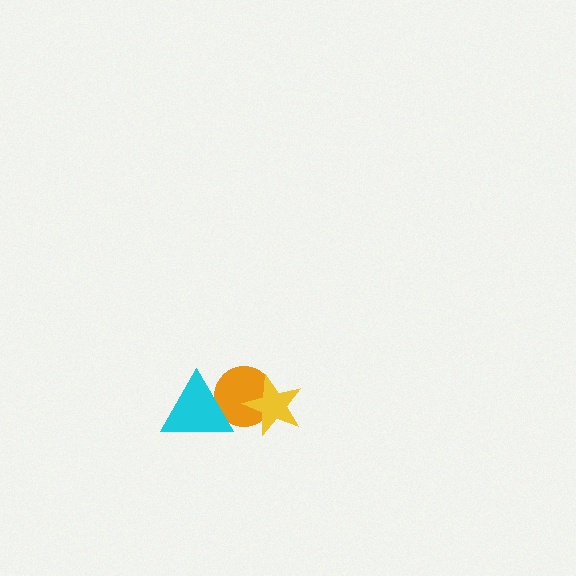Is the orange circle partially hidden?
Yes, it is partially covered by another shape.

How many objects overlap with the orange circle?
2 objects overlap with the orange circle.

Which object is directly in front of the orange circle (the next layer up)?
The yellow star is directly in front of the orange circle.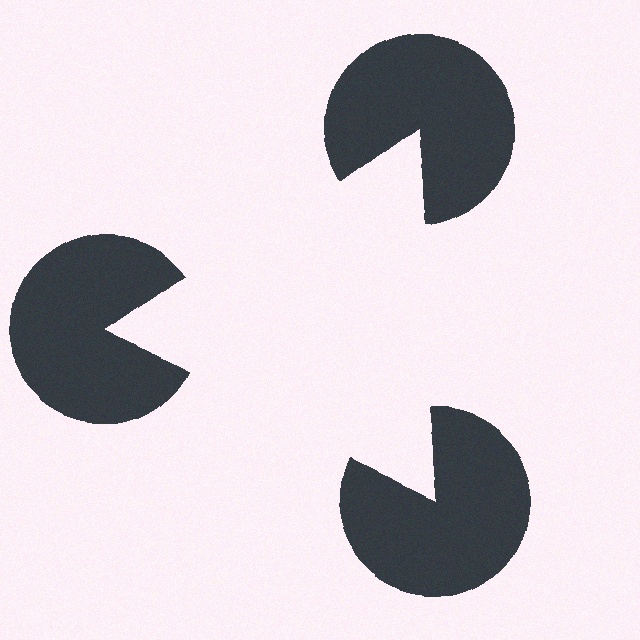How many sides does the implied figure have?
3 sides.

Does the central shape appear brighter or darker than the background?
It typically appears slightly brighter than the background, even though no actual brightness change is drawn.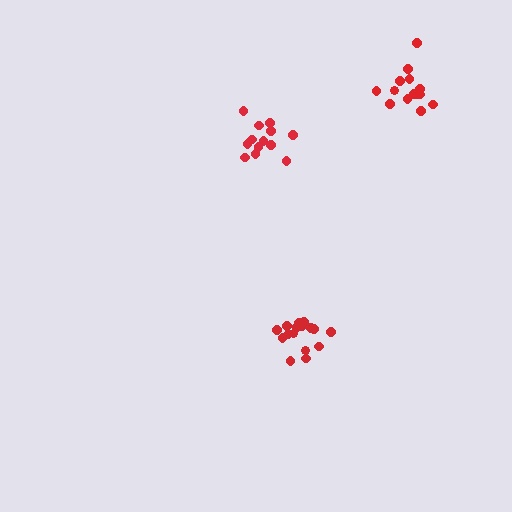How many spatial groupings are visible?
There are 3 spatial groupings.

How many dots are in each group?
Group 1: 14 dots, Group 2: 13 dots, Group 3: 16 dots (43 total).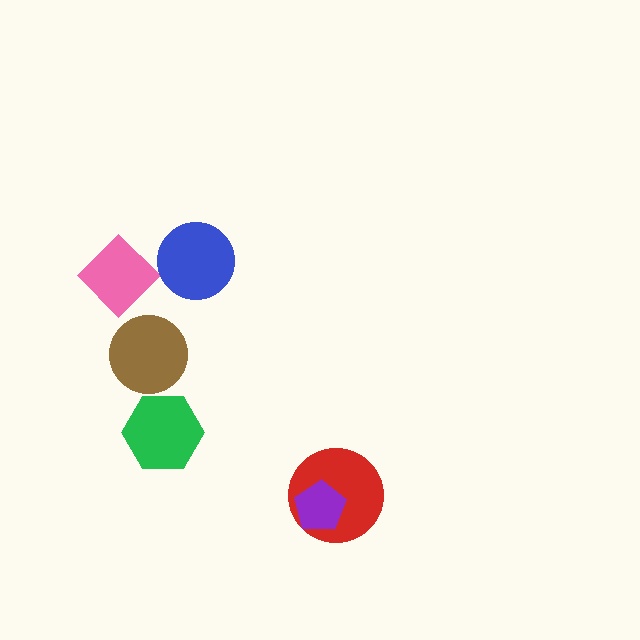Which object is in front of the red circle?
The purple pentagon is in front of the red circle.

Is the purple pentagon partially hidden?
No, no other shape covers it.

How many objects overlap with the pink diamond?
0 objects overlap with the pink diamond.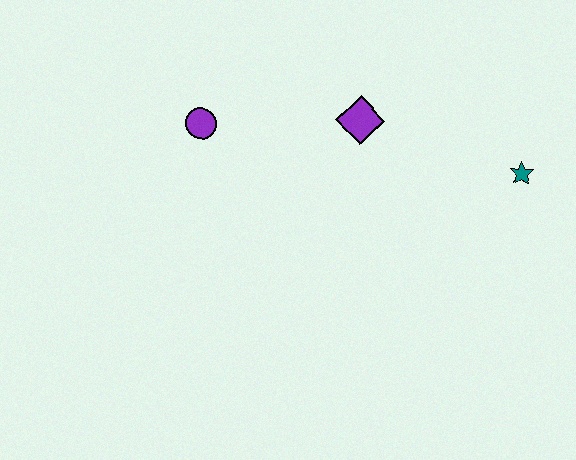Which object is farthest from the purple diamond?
The teal star is farthest from the purple diamond.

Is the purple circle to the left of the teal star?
Yes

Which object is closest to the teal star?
The purple diamond is closest to the teal star.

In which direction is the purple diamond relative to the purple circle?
The purple diamond is to the right of the purple circle.